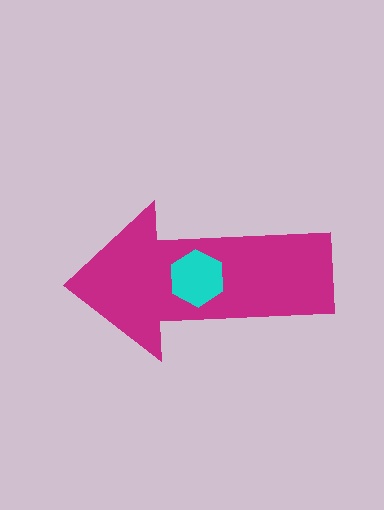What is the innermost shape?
The cyan hexagon.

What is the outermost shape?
The magenta arrow.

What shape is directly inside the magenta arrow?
The cyan hexagon.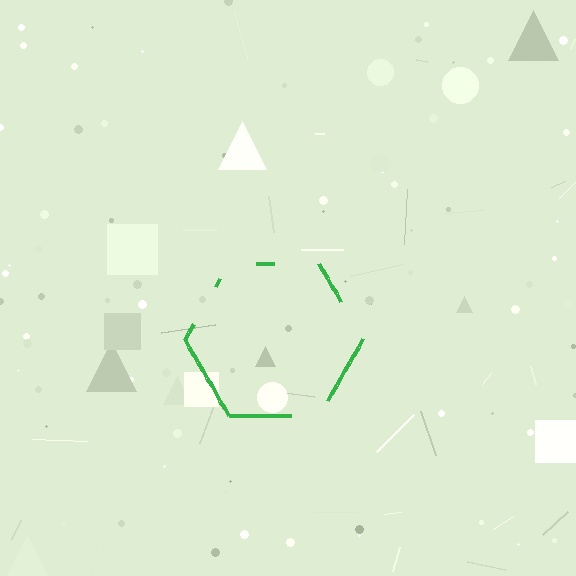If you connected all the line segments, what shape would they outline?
They would outline a hexagon.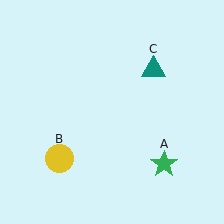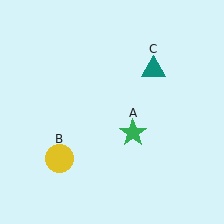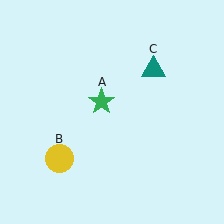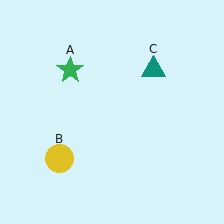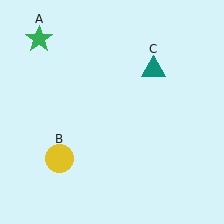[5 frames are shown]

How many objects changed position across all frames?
1 object changed position: green star (object A).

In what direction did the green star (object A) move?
The green star (object A) moved up and to the left.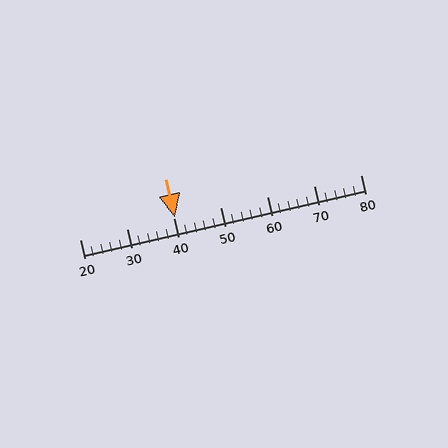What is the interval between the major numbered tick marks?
The major tick marks are spaced 10 units apart.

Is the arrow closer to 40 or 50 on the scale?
The arrow is closer to 40.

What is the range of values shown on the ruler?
The ruler shows values from 20 to 80.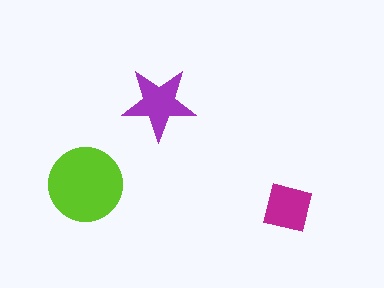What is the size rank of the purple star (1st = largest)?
2nd.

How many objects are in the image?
There are 3 objects in the image.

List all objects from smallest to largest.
The magenta square, the purple star, the lime circle.